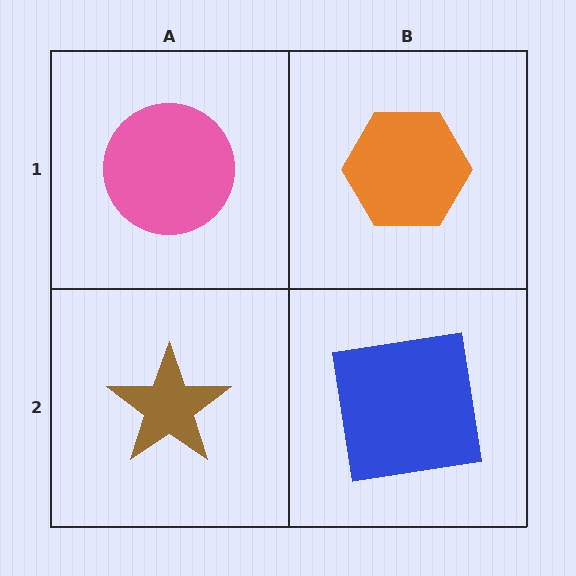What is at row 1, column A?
A pink circle.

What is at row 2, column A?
A brown star.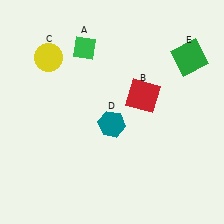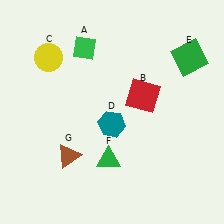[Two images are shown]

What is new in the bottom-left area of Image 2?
A brown triangle (G) was added in the bottom-left area of Image 2.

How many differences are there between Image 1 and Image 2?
There are 2 differences between the two images.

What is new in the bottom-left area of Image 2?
A green triangle (F) was added in the bottom-left area of Image 2.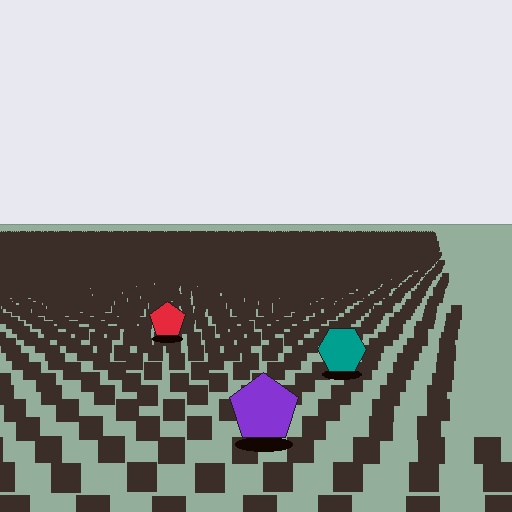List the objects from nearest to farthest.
From nearest to farthest: the purple pentagon, the teal hexagon, the red pentagon.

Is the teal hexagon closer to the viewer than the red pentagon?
Yes. The teal hexagon is closer — you can tell from the texture gradient: the ground texture is coarser near it.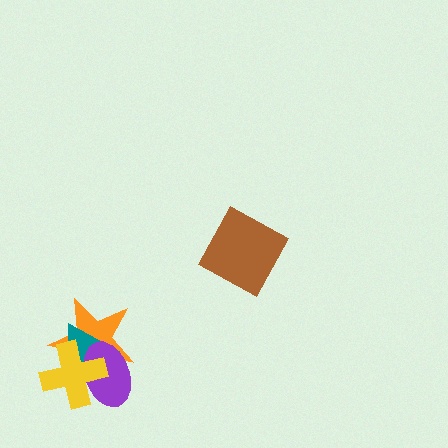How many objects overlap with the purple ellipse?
3 objects overlap with the purple ellipse.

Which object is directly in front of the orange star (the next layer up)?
The teal triangle is directly in front of the orange star.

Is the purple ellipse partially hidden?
Yes, it is partially covered by another shape.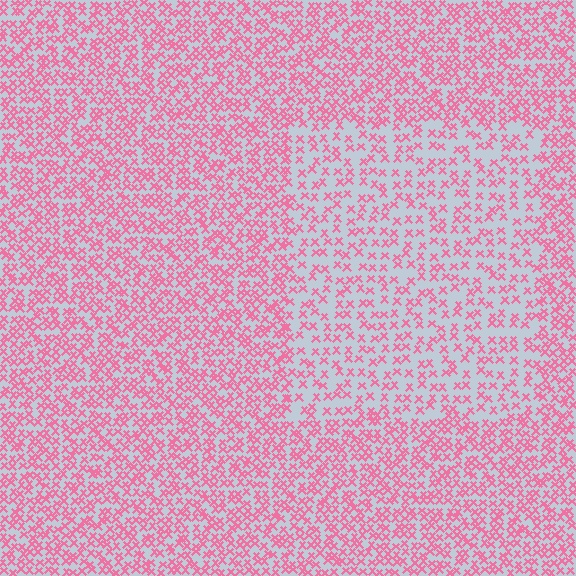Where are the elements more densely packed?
The elements are more densely packed outside the rectangle boundary.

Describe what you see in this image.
The image contains small pink elements arranged at two different densities. A rectangle-shaped region is visible where the elements are less densely packed than the surrounding area.